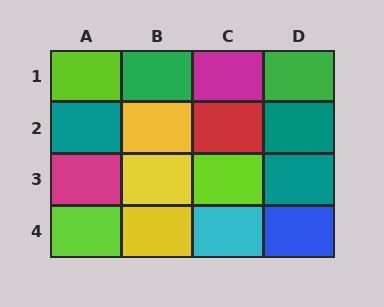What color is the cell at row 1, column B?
Green.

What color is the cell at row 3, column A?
Magenta.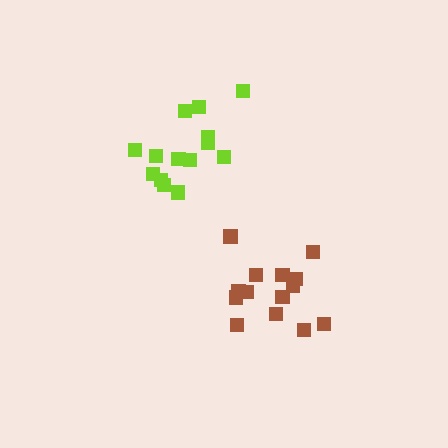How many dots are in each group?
Group 1: 14 dots, Group 2: 14 dots (28 total).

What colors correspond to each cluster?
The clusters are colored: brown, lime.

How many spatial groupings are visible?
There are 2 spatial groupings.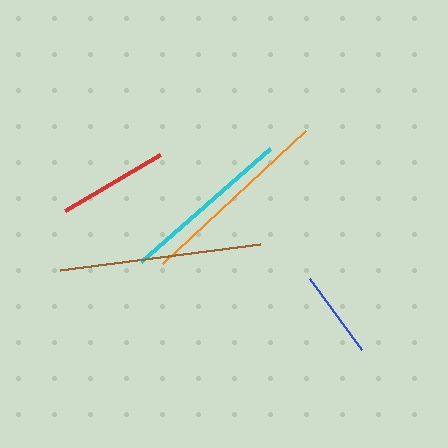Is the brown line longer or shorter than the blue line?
The brown line is longer than the blue line.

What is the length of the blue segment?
The blue segment is approximately 88 pixels long.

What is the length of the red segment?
The red segment is approximately 110 pixels long.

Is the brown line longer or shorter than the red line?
The brown line is longer than the red line.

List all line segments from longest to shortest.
From longest to shortest: brown, orange, cyan, red, blue.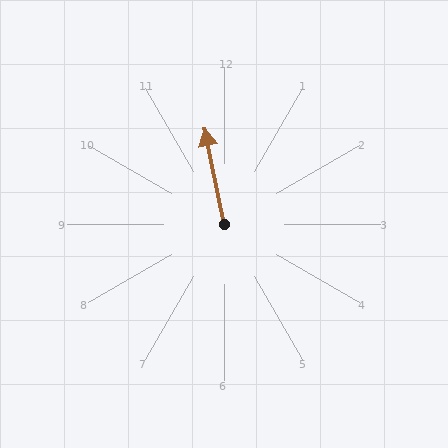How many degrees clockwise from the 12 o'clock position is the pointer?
Approximately 348 degrees.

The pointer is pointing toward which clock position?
Roughly 12 o'clock.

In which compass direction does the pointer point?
North.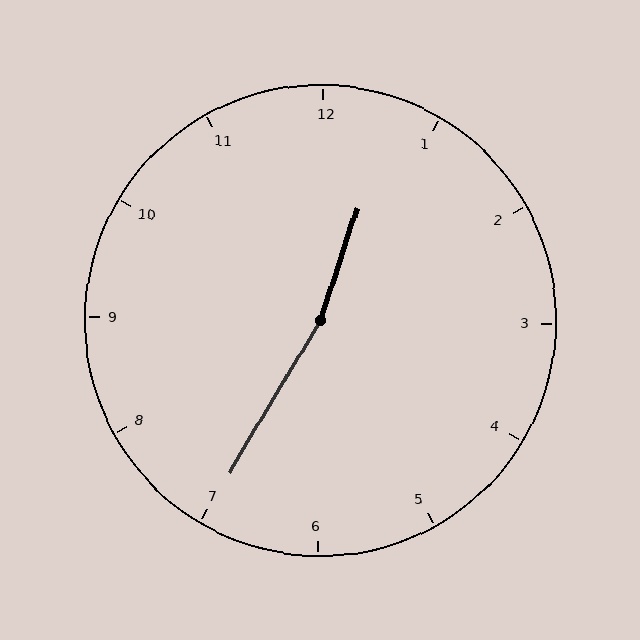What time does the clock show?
12:35.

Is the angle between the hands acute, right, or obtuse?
It is obtuse.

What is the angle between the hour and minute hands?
Approximately 168 degrees.